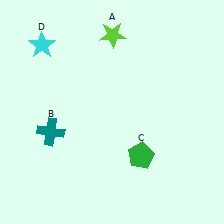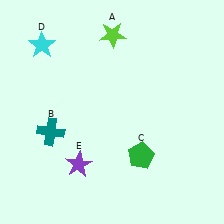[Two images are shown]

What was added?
A purple star (E) was added in Image 2.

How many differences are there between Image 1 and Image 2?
There is 1 difference between the two images.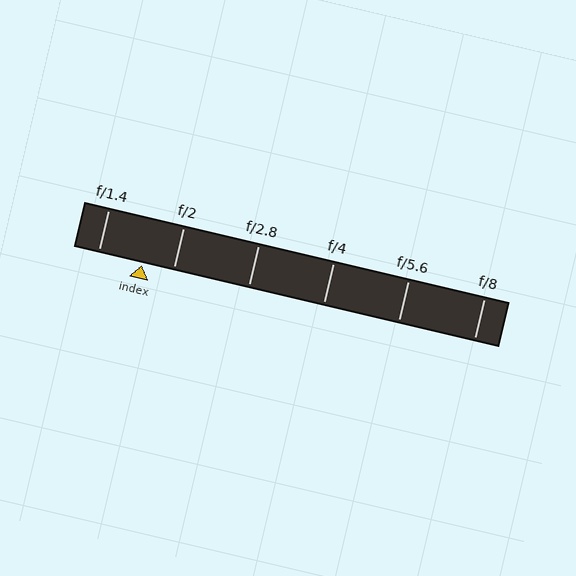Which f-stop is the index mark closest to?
The index mark is closest to f/2.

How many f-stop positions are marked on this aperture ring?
There are 6 f-stop positions marked.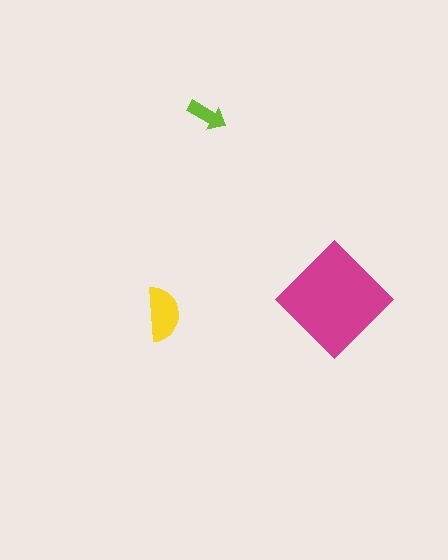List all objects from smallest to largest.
The lime arrow, the yellow semicircle, the magenta diamond.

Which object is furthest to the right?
The magenta diamond is rightmost.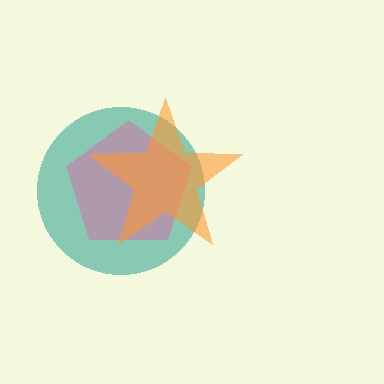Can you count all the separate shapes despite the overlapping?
Yes, there are 3 separate shapes.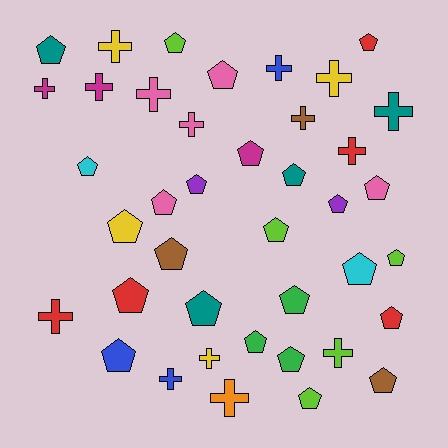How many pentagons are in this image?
There are 25 pentagons.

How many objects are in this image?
There are 40 objects.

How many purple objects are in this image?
There are 2 purple objects.